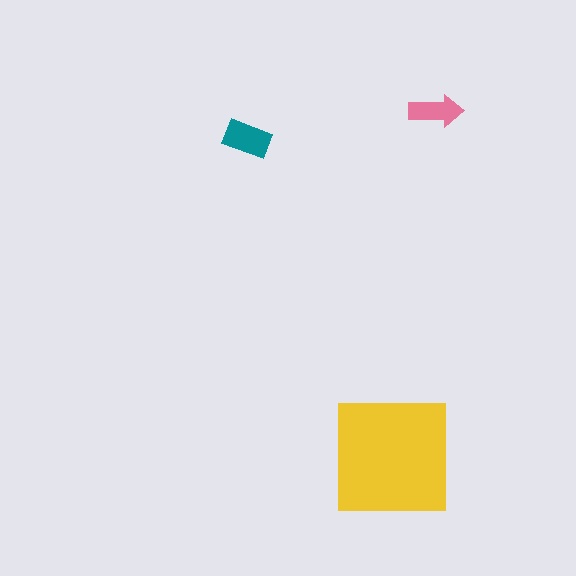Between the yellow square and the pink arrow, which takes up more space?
The yellow square.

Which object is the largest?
The yellow square.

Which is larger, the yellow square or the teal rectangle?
The yellow square.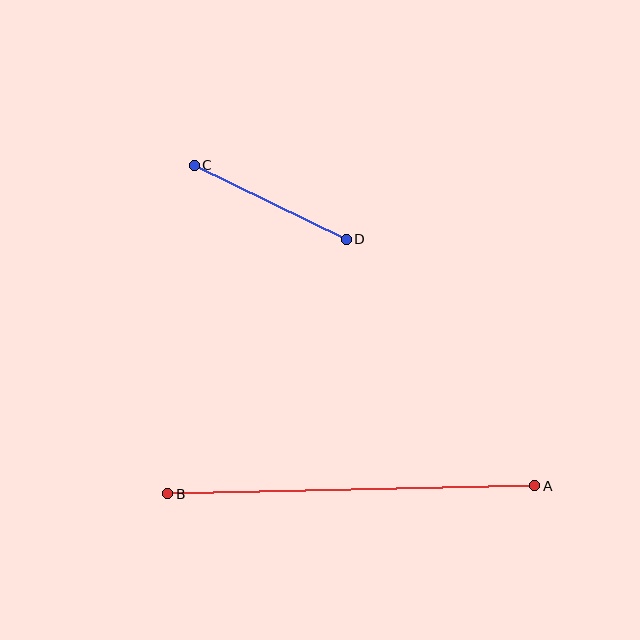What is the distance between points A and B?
The distance is approximately 367 pixels.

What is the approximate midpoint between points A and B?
The midpoint is at approximately (351, 490) pixels.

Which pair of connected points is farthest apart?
Points A and B are farthest apart.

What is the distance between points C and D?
The distance is approximately 169 pixels.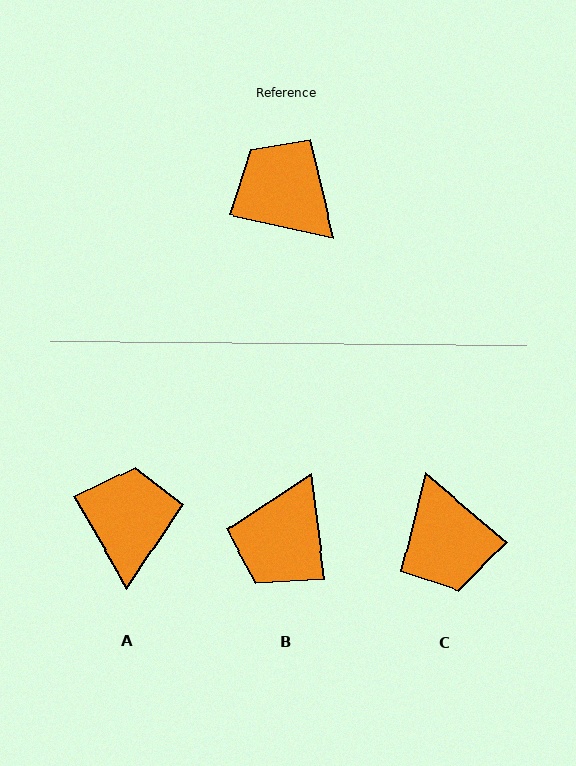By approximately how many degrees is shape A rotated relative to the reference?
Approximately 47 degrees clockwise.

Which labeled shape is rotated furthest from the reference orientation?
C, about 153 degrees away.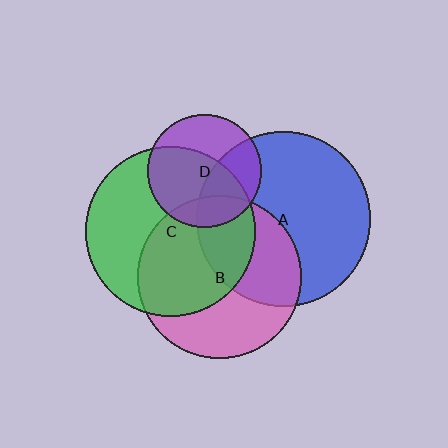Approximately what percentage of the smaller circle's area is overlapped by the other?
Approximately 25%.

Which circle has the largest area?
Circle A (blue).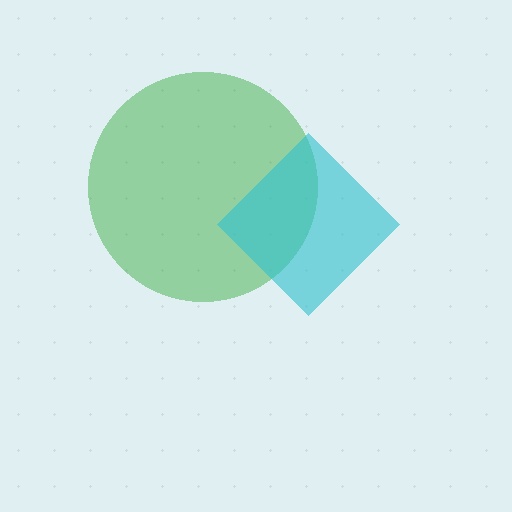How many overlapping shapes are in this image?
There are 2 overlapping shapes in the image.